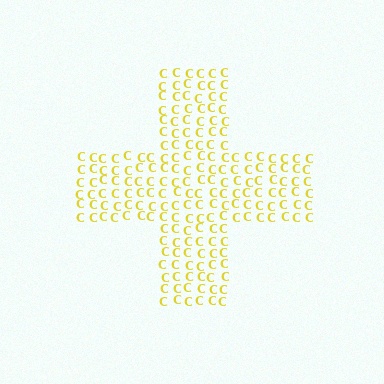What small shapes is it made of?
It is made of small letter C's.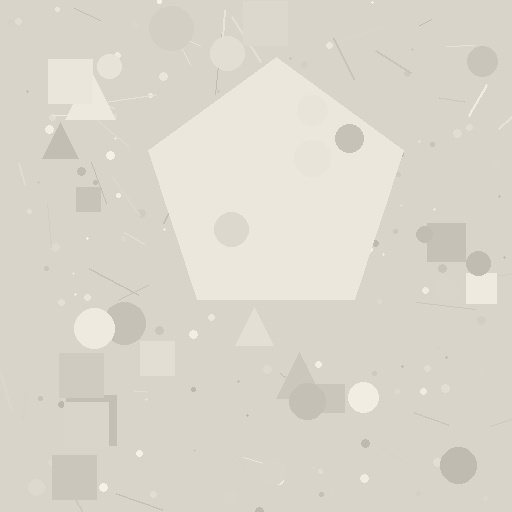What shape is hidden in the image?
A pentagon is hidden in the image.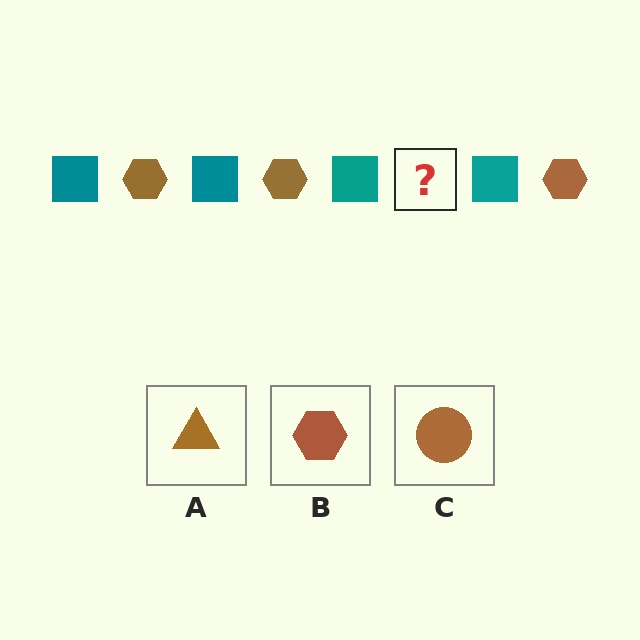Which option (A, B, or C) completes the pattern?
B.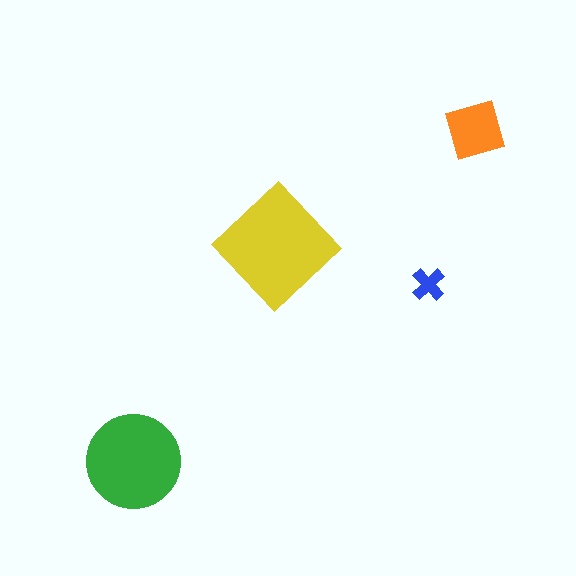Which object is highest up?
The orange square is topmost.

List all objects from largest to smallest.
The yellow diamond, the green circle, the orange square, the blue cross.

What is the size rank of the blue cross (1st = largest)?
4th.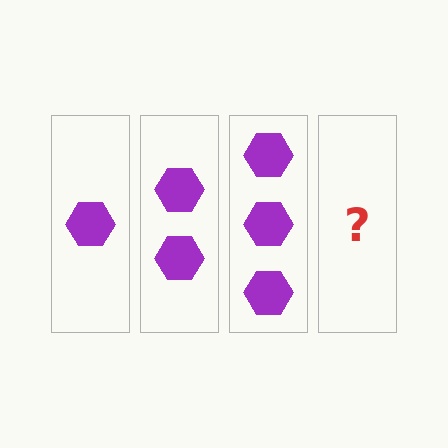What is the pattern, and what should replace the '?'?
The pattern is that each step adds one more hexagon. The '?' should be 4 hexagons.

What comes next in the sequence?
The next element should be 4 hexagons.